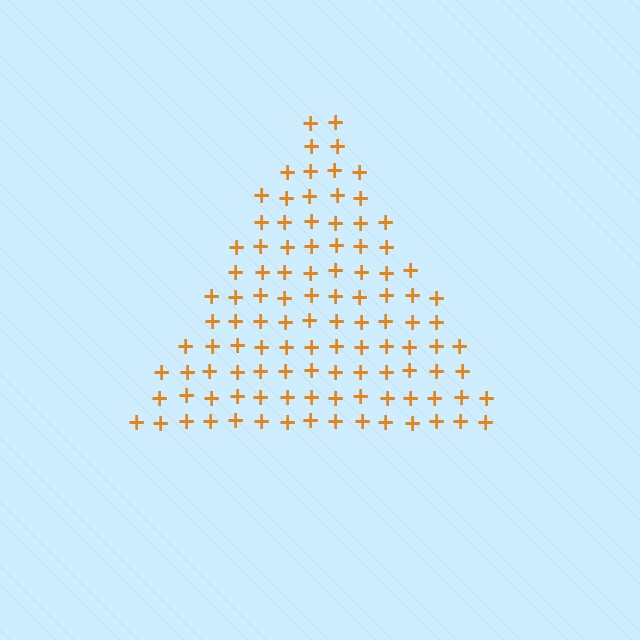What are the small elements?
The small elements are plus signs.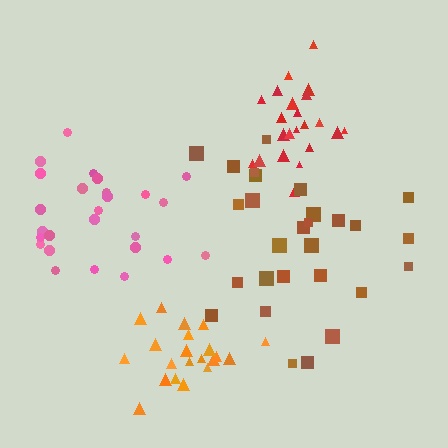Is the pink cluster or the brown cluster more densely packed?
Pink.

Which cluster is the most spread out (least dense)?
Brown.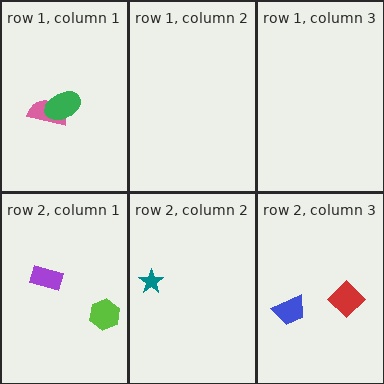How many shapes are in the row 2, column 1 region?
2.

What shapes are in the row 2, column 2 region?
The teal star.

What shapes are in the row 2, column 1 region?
The purple rectangle, the lime hexagon.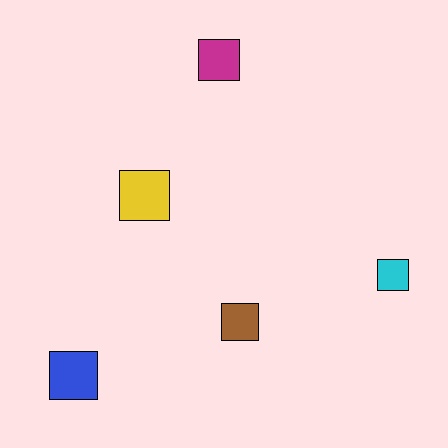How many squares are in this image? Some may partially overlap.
There are 5 squares.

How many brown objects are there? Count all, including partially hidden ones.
There is 1 brown object.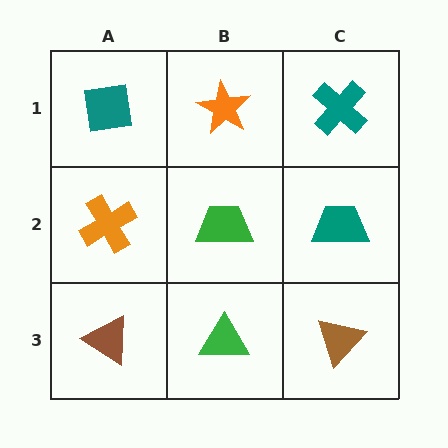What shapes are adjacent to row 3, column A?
An orange cross (row 2, column A), a green triangle (row 3, column B).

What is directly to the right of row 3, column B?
A brown triangle.